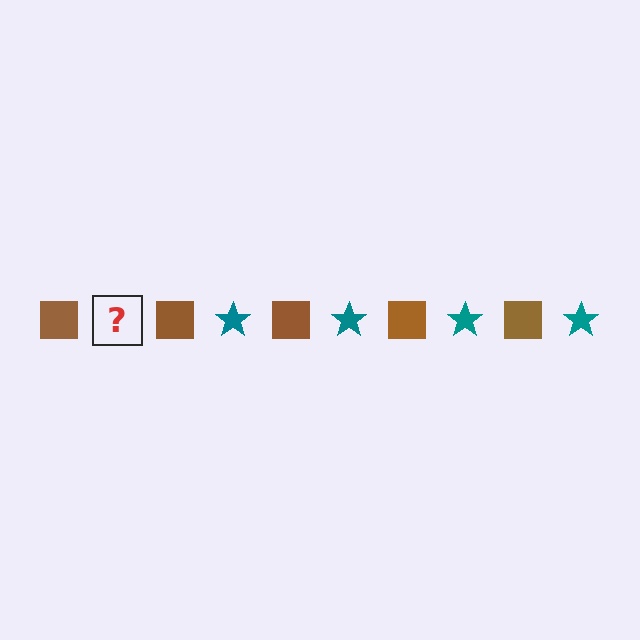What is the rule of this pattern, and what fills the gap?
The rule is that the pattern alternates between brown square and teal star. The gap should be filled with a teal star.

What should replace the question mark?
The question mark should be replaced with a teal star.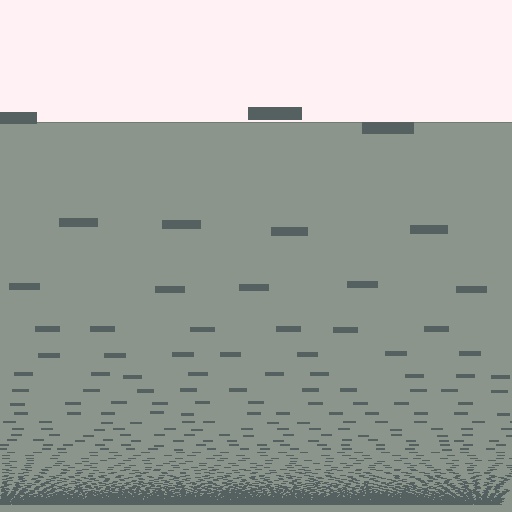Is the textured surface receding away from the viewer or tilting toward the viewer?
The surface appears to tilt toward the viewer. Texture elements get larger and sparser toward the top.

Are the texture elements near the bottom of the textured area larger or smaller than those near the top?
Smaller. The gradient is inverted — elements near the bottom are smaller and denser.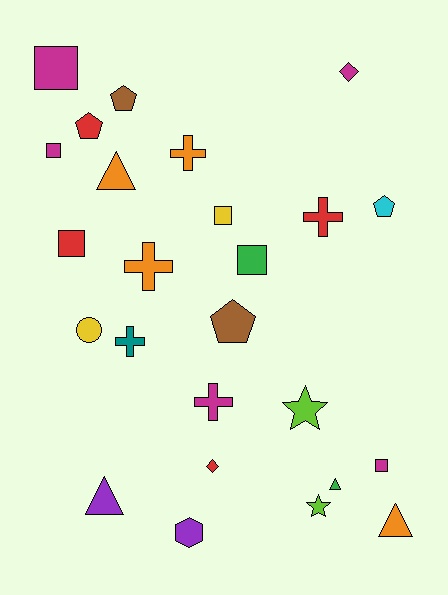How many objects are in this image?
There are 25 objects.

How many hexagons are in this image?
There is 1 hexagon.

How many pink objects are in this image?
There are no pink objects.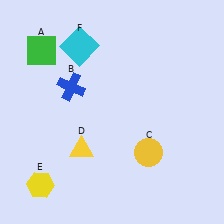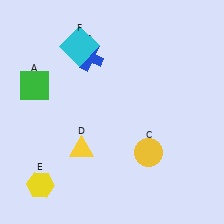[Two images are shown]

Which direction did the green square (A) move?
The green square (A) moved down.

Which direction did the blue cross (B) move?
The blue cross (B) moved up.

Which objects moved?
The objects that moved are: the green square (A), the blue cross (B).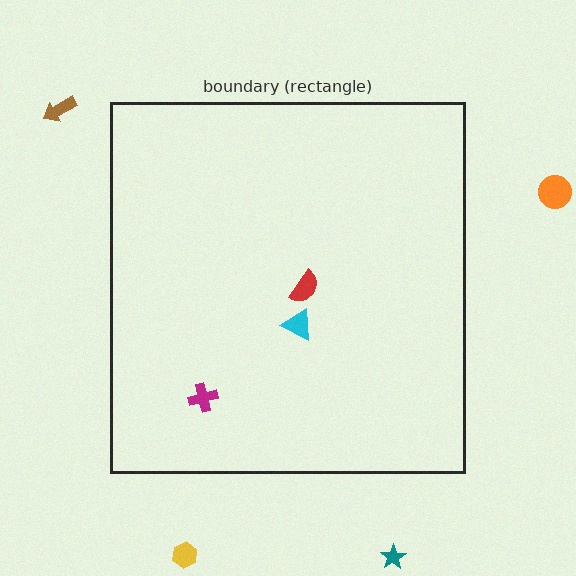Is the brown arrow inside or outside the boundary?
Outside.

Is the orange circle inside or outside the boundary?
Outside.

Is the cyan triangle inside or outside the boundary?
Inside.